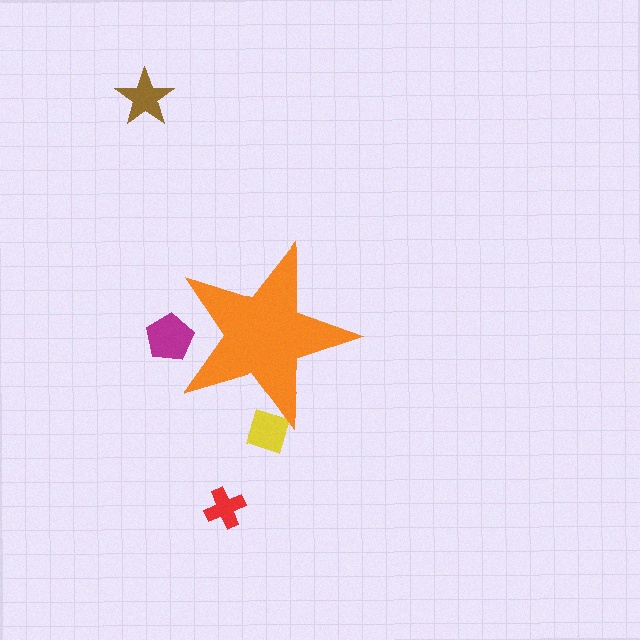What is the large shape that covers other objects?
An orange star.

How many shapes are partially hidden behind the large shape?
2 shapes are partially hidden.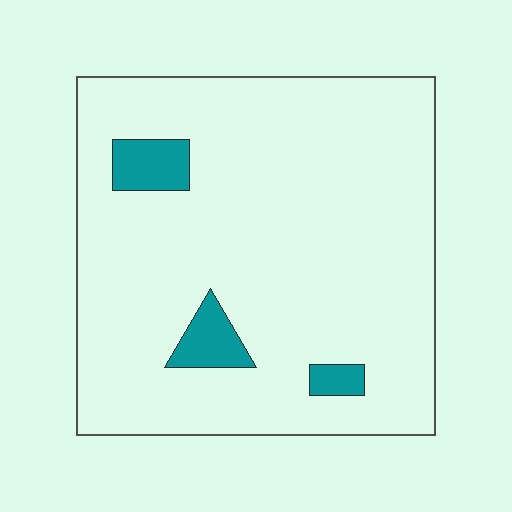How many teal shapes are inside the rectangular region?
3.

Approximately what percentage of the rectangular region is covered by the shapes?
Approximately 5%.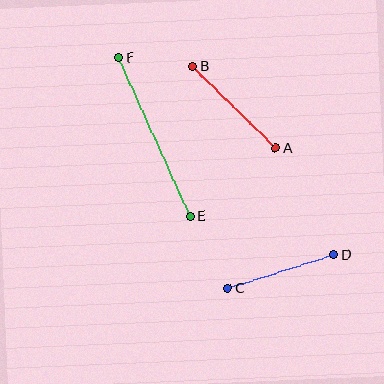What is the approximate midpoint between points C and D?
The midpoint is at approximately (281, 272) pixels.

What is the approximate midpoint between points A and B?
The midpoint is at approximately (234, 108) pixels.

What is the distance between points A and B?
The distance is approximately 117 pixels.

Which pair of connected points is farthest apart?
Points E and F are farthest apart.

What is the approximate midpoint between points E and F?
The midpoint is at approximately (155, 137) pixels.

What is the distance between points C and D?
The distance is approximately 111 pixels.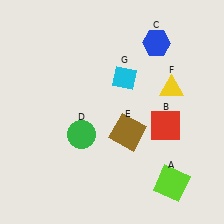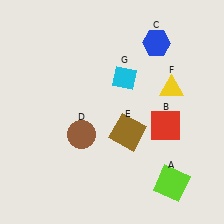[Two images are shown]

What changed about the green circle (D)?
In Image 1, D is green. In Image 2, it changed to brown.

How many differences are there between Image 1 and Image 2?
There is 1 difference between the two images.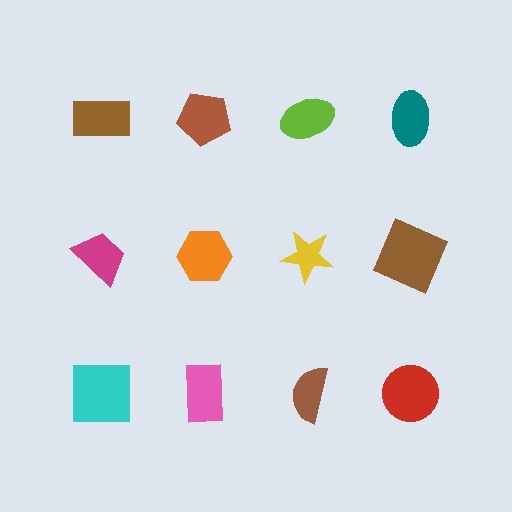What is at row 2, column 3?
A yellow star.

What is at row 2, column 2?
An orange hexagon.